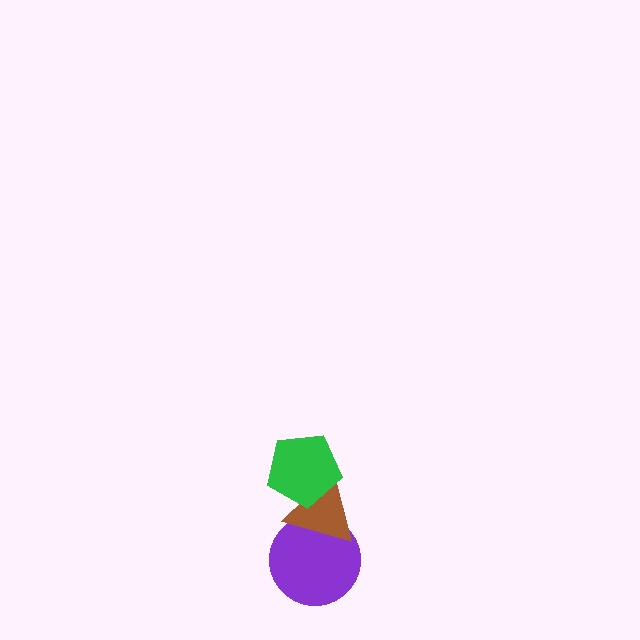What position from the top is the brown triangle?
The brown triangle is 2nd from the top.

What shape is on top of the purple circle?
The brown triangle is on top of the purple circle.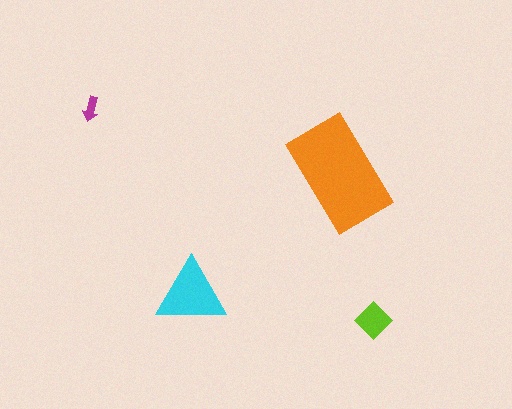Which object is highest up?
The magenta arrow is topmost.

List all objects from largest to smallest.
The orange rectangle, the cyan triangle, the lime diamond, the magenta arrow.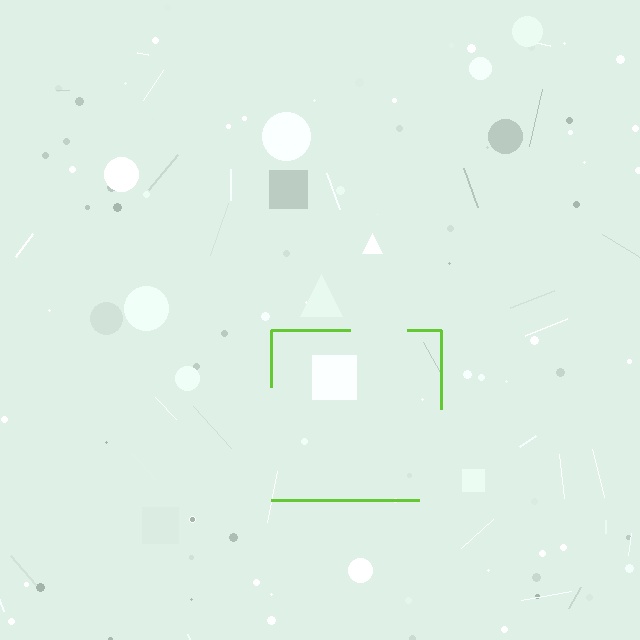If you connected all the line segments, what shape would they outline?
They would outline a square.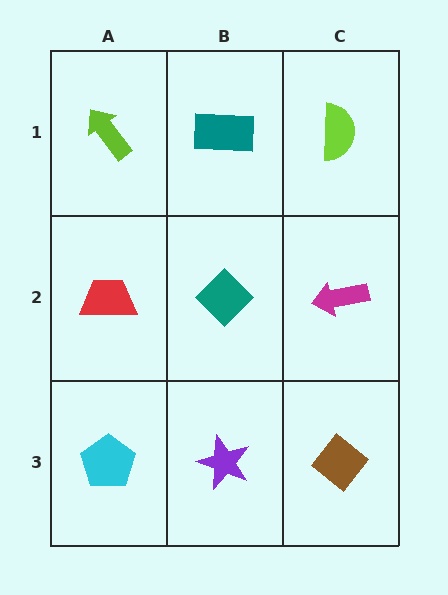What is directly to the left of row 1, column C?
A teal rectangle.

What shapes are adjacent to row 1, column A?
A red trapezoid (row 2, column A), a teal rectangle (row 1, column B).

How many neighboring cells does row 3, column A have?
2.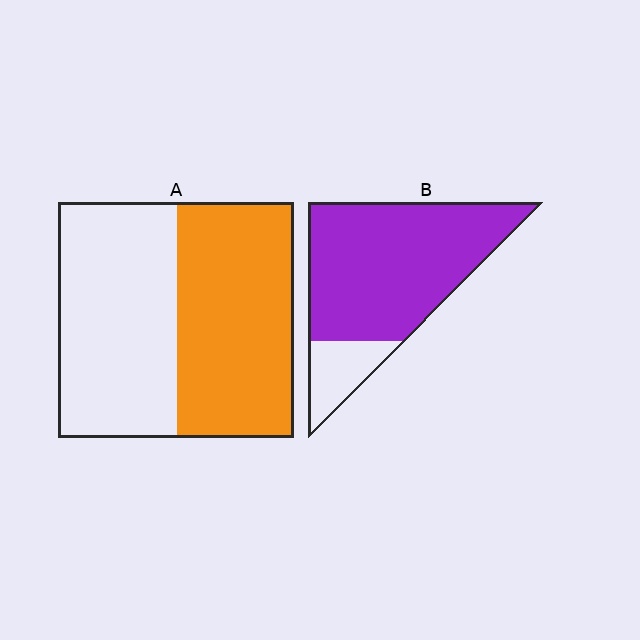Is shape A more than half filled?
Roughly half.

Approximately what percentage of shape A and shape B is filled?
A is approximately 50% and B is approximately 85%.